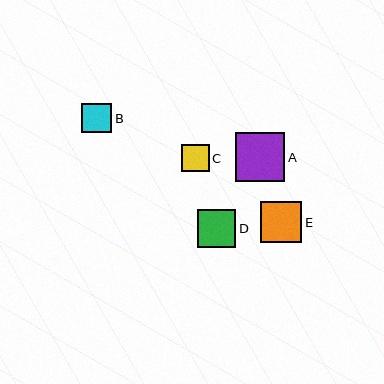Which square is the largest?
Square A is the largest with a size of approximately 49 pixels.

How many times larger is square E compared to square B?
Square E is approximately 1.4 times the size of square B.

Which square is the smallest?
Square C is the smallest with a size of approximately 28 pixels.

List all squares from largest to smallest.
From largest to smallest: A, E, D, B, C.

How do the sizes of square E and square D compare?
Square E and square D are approximately the same size.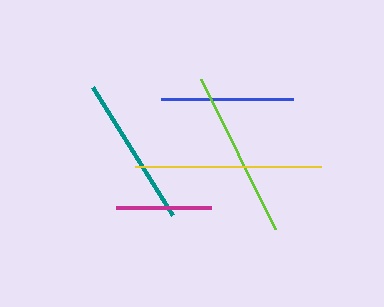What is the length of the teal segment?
The teal segment is approximately 151 pixels long.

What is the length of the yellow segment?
The yellow segment is approximately 186 pixels long.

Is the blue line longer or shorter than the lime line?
The lime line is longer than the blue line.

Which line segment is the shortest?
The magenta line is the shortest at approximately 95 pixels.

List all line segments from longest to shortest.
From longest to shortest: yellow, lime, teal, blue, magenta.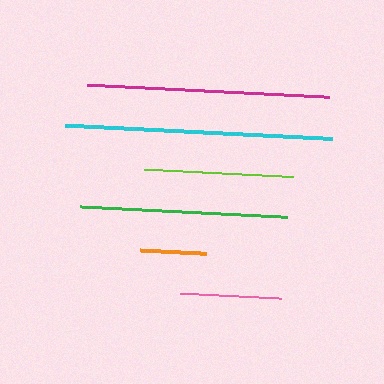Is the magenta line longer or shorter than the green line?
The magenta line is longer than the green line.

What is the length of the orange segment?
The orange segment is approximately 66 pixels long.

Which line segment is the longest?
The cyan line is the longest at approximately 267 pixels.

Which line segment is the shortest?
The orange line is the shortest at approximately 66 pixels.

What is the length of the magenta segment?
The magenta segment is approximately 242 pixels long.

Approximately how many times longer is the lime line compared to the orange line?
The lime line is approximately 2.3 times the length of the orange line.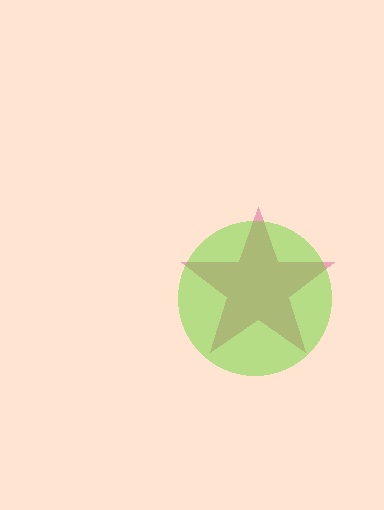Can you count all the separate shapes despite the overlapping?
Yes, there are 2 separate shapes.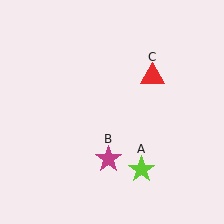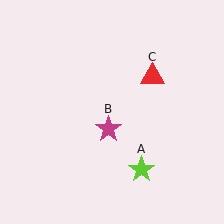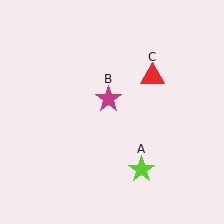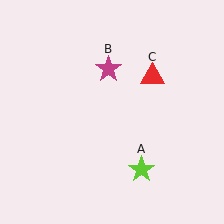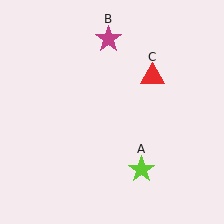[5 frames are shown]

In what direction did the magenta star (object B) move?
The magenta star (object B) moved up.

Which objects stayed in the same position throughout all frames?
Lime star (object A) and red triangle (object C) remained stationary.